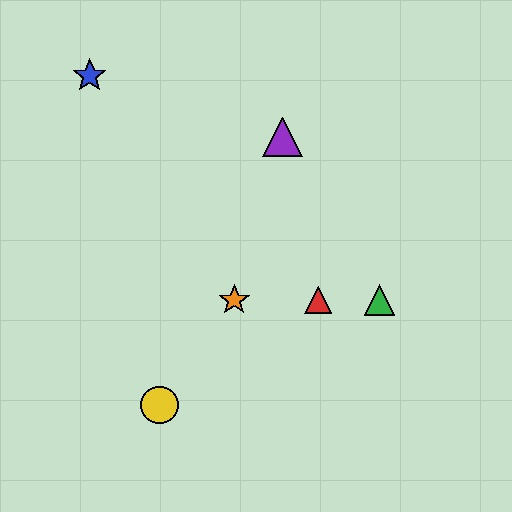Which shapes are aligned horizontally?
The red triangle, the green triangle, the orange star are aligned horizontally.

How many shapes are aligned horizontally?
3 shapes (the red triangle, the green triangle, the orange star) are aligned horizontally.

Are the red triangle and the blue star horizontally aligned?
No, the red triangle is at y≈300 and the blue star is at y≈76.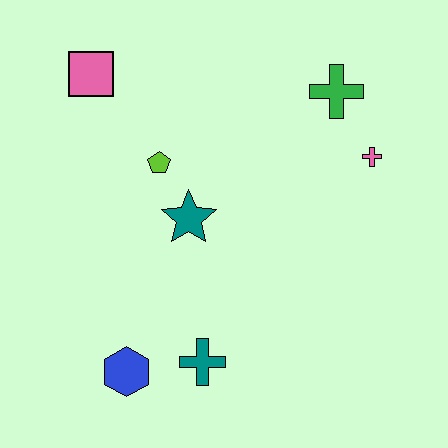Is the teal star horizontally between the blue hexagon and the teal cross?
Yes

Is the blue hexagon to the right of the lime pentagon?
No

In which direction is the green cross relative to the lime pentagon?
The green cross is to the right of the lime pentagon.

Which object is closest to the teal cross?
The blue hexagon is closest to the teal cross.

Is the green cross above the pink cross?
Yes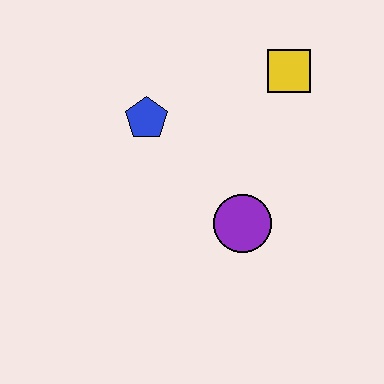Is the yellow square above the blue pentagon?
Yes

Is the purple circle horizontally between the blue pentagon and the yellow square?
Yes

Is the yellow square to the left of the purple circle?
No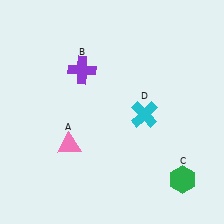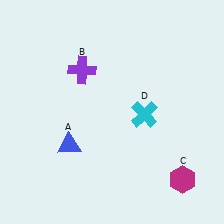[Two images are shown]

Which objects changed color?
A changed from pink to blue. C changed from green to magenta.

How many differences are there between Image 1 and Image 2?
There are 2 differences between the two images.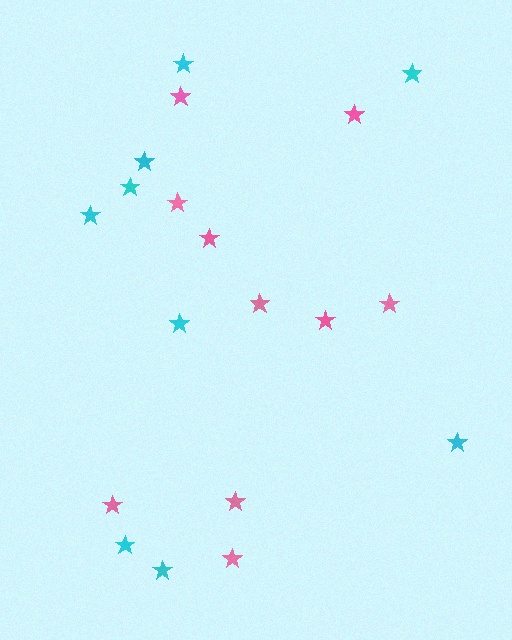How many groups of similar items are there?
There are 2 groups: one group of pink stars (10) and one group of cyan stars (9).